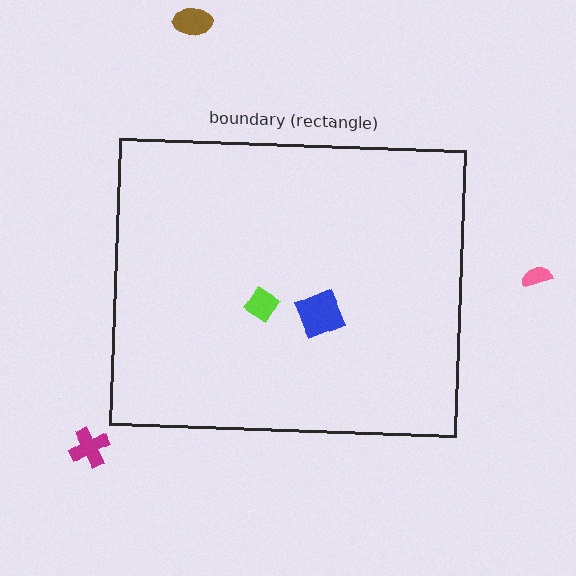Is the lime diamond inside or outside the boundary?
Inside.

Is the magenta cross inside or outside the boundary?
Outside.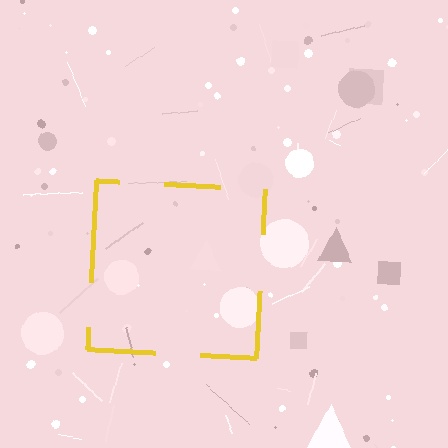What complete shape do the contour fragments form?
The contour fragments form a square.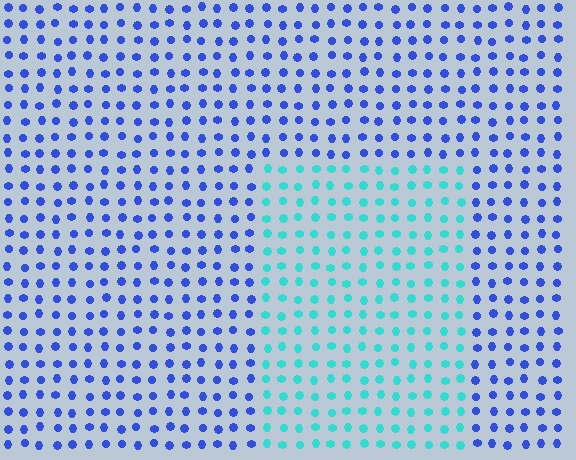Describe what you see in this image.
The image is filled with small blue elements in a uniform arrangement. A rectangle-shaped region is visible where the elements are tinted to a slightly different hue, forming a subtle color boundary.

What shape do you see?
I see a rectangle.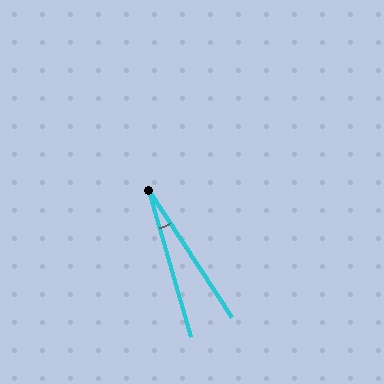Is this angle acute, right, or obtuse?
It is acute.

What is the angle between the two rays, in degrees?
Approximately 18 degrees.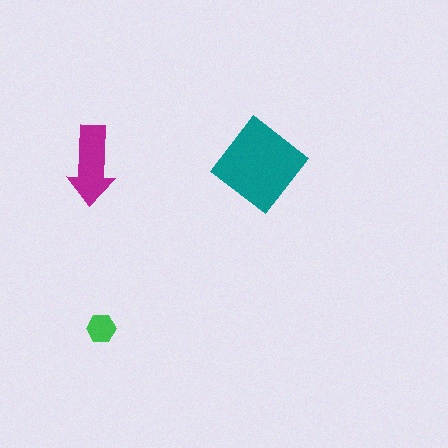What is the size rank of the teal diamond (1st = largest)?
1st.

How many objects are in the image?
There are 3 objects in the image.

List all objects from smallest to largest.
The green hexagon, the magenta arrow, the teal diamond.